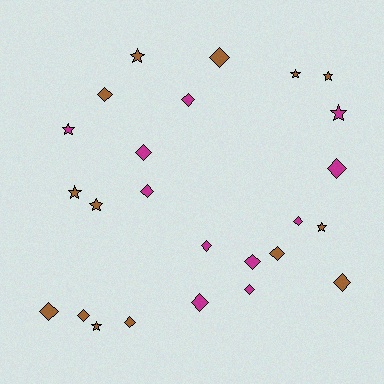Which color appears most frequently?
Brown, with 14 objects.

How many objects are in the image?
There are 25 objects.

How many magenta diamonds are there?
There are 9 magenta diamonds.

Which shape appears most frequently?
Diamond, with 16 objects.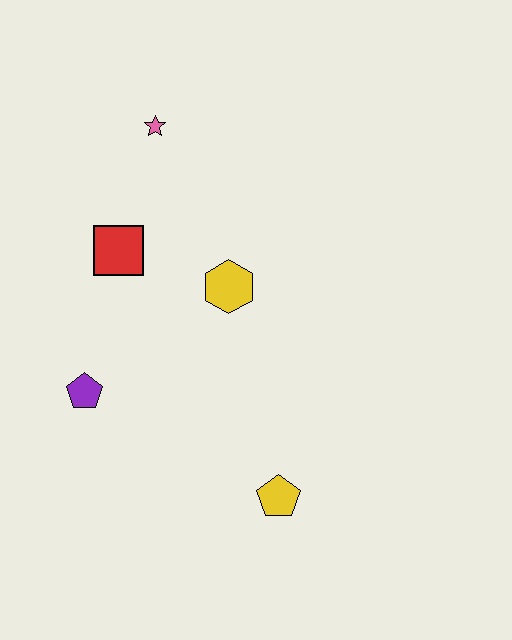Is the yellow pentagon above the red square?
No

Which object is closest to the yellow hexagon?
The red square is closest to the yellow hexagon.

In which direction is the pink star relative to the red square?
The pink star is above the red square.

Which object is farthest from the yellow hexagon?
The yellow pentagon is farthest from the yellow hexagon.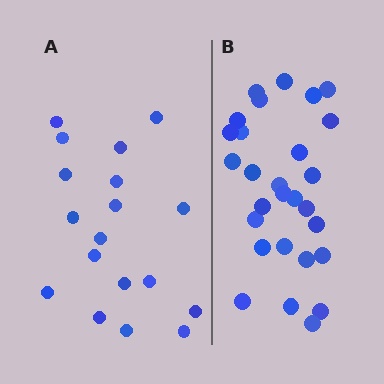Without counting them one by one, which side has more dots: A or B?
Region B (the right region) has more dots.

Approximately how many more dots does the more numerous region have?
Region B has roughly 10 or so more dots than region A.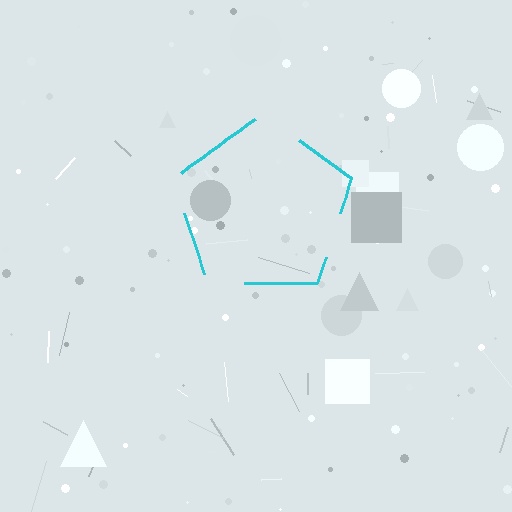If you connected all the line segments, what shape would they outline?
They would outline a pentagon.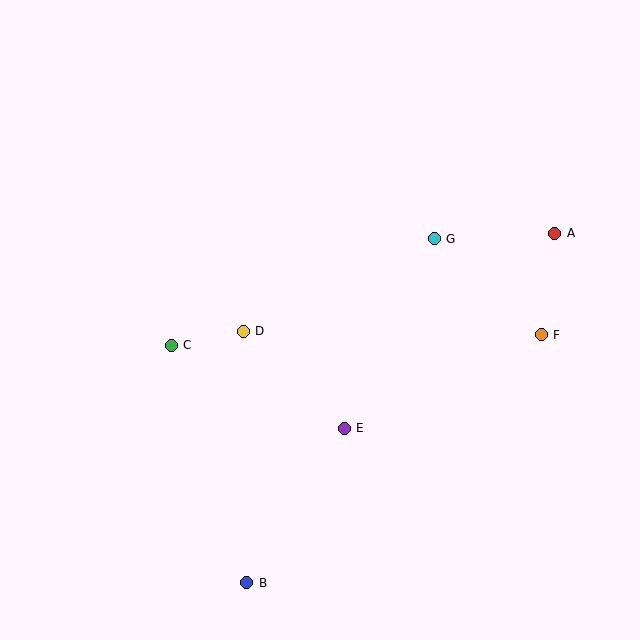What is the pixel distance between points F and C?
The distance between F and C is 370 pixels.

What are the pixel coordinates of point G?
Point G is at (434, 239).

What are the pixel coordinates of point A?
Point A is at (555, 233).